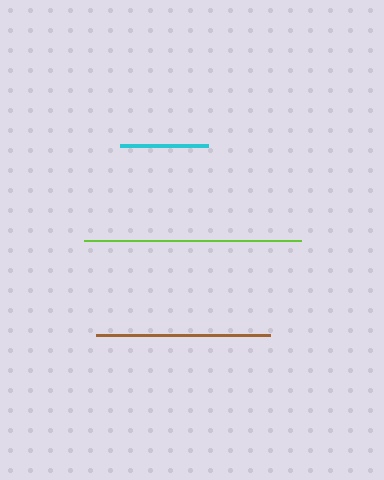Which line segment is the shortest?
The cyan line is the shortest at approximately 88 pixels.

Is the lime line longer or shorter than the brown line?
The lime line is longer than the brown line.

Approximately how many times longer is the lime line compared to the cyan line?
The lime line is approximately 2.5 times the length of the cyan line.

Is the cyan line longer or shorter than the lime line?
The lime line is longer than the cyan line.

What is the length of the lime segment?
The lime segment is approximately 217 pixels long.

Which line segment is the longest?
The lime line is the longest at approximately 217 pixels.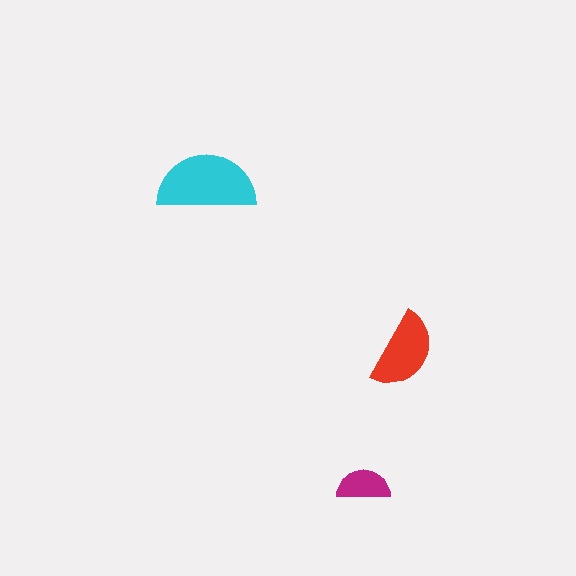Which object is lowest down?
The magenta semicircle is bottommost.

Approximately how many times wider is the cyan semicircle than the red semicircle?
About 1.5 times wider.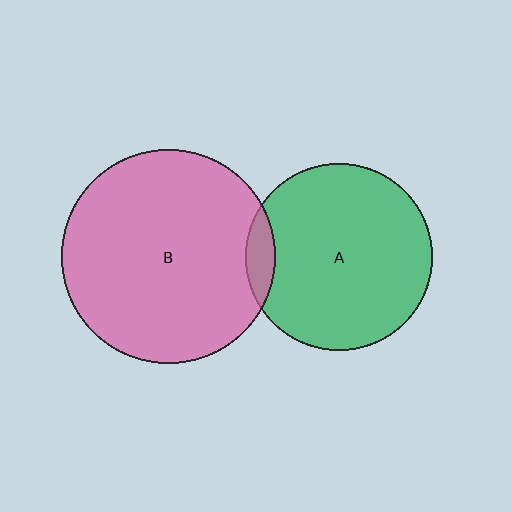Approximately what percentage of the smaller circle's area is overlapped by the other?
Approximately 10%.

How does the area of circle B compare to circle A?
Approximately 1.3 times.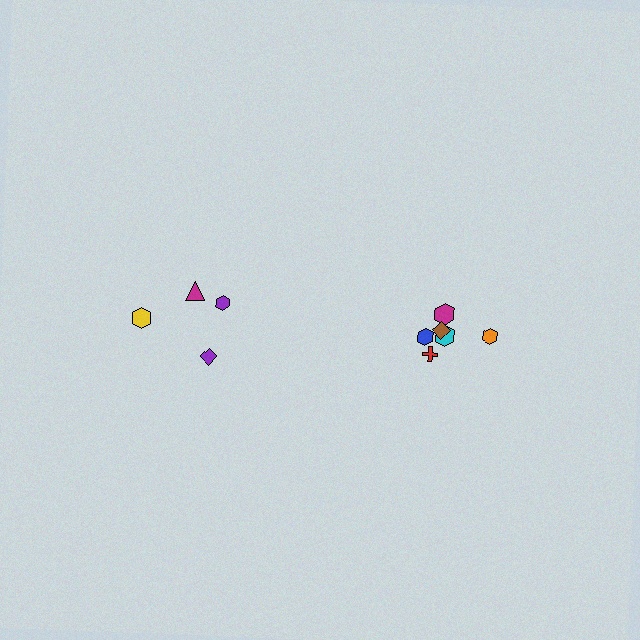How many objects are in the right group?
There are 6 objects.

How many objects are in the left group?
There are 4 objects.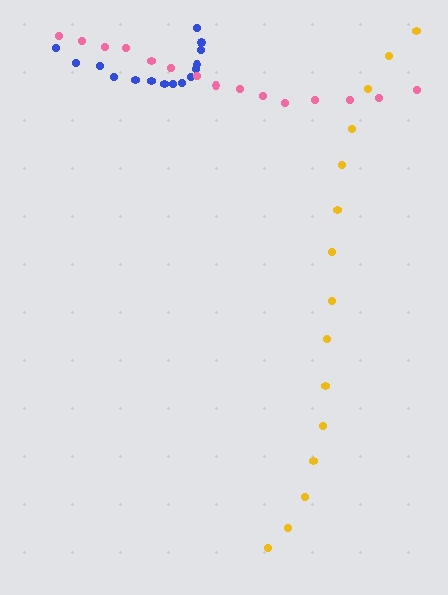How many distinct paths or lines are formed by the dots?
There are 3 distinct paths.